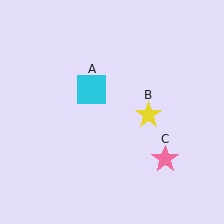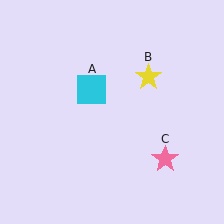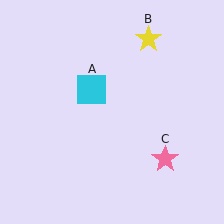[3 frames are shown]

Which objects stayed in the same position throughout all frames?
Cyan square (object A) and pink star (object C) remained stationary.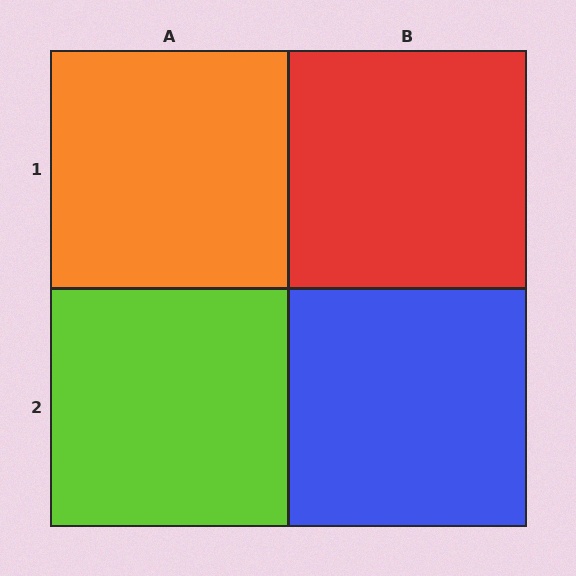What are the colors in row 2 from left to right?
Lime, blue.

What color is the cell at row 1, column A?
Orange.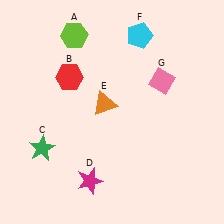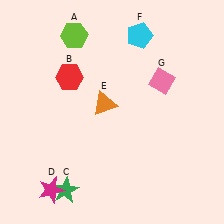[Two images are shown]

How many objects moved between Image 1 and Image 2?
2 objects moved between the two images.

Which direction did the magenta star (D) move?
The magenta star (D) moved left.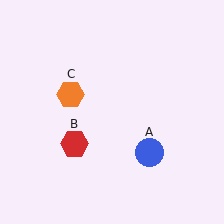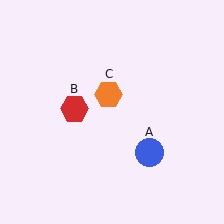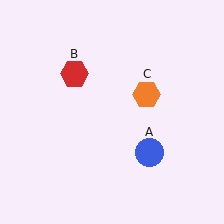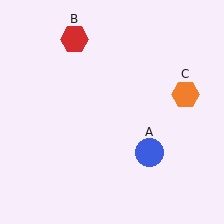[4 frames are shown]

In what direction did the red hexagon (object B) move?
The red hexagon (object B) moved up.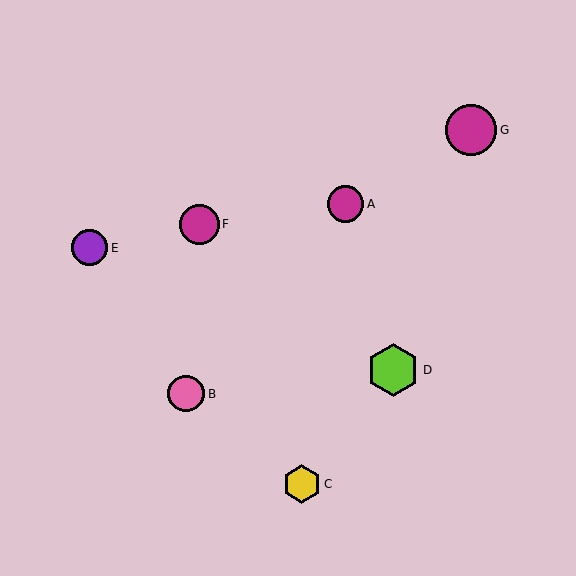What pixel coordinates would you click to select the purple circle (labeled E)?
Click at (89, 248) to select the purple circle E.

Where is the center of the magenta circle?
The center of the magenta circle is at (471, 130).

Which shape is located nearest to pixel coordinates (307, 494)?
The yellow hexagon (labeled C) at (302, 484) is nearest to that location.